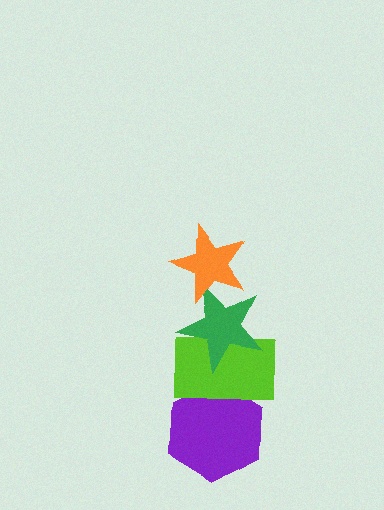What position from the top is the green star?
The green star is 2nd from the top.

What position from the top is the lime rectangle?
The lime rectangle is 3rd from the top.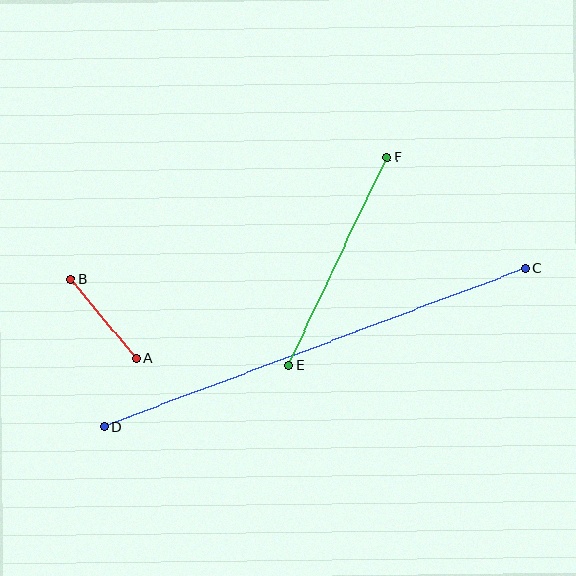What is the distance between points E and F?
The distance is approximately 230 pixels.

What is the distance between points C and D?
The distance is approximately 450 pixels.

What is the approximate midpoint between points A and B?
The midpoint is at approximately (103, 319) pixels.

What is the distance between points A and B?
The distance is approximately 102 pixels.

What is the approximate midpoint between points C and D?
The midpoint is at approximately (315, 348) pixels.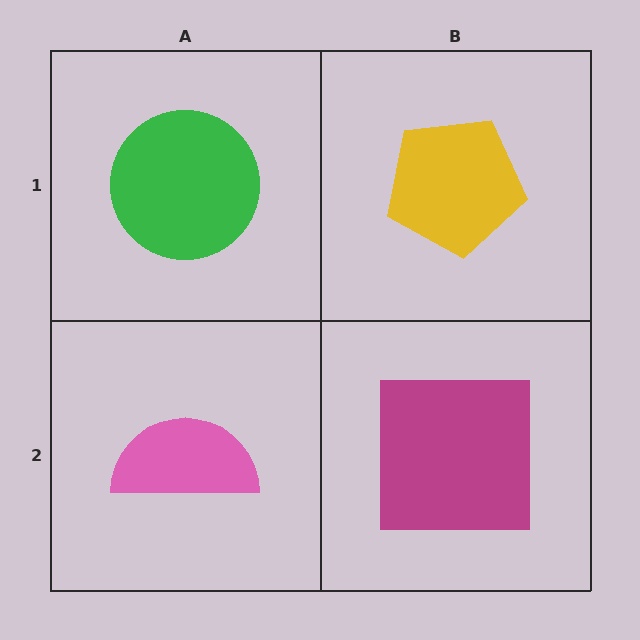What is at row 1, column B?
A yellow pentagon.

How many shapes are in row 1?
2 shapes.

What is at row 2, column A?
A pink semicircle.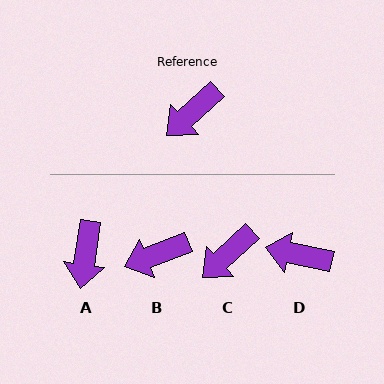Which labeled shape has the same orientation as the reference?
C.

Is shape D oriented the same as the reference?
No, it is off by about 55 degrees.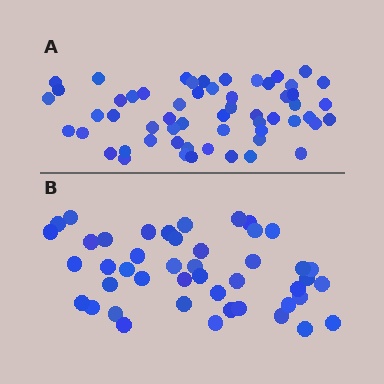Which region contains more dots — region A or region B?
Region A (the top region) has more dots.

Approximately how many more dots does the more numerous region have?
Region A has roughly 12 or so more dots than region B.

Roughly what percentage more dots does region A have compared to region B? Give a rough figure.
About 25% more.